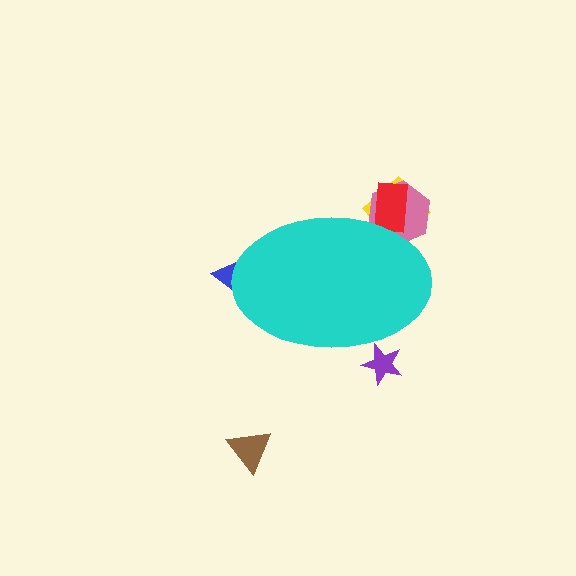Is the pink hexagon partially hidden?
Yes, the pink hexagon is partially hidden behind the cyan ellipse.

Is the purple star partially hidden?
Yes, the purple star is partially hidden behind the cyan ellipse.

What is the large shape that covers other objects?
A cyan ellipse.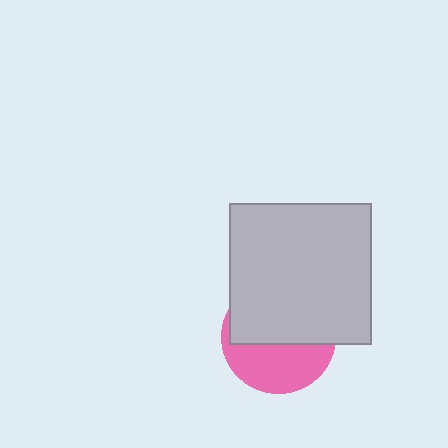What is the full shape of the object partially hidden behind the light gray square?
The partially hidden object is a pink circle.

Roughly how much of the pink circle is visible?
A small part of it is visible (roughly 43%).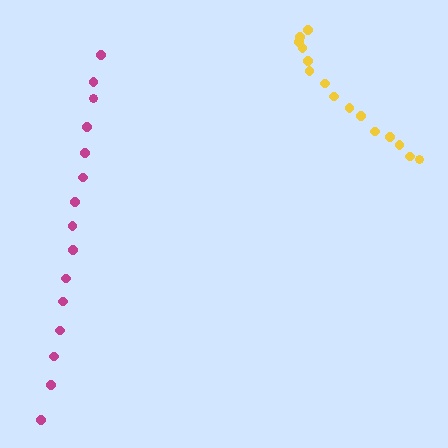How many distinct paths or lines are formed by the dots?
There are 2 distinct paths.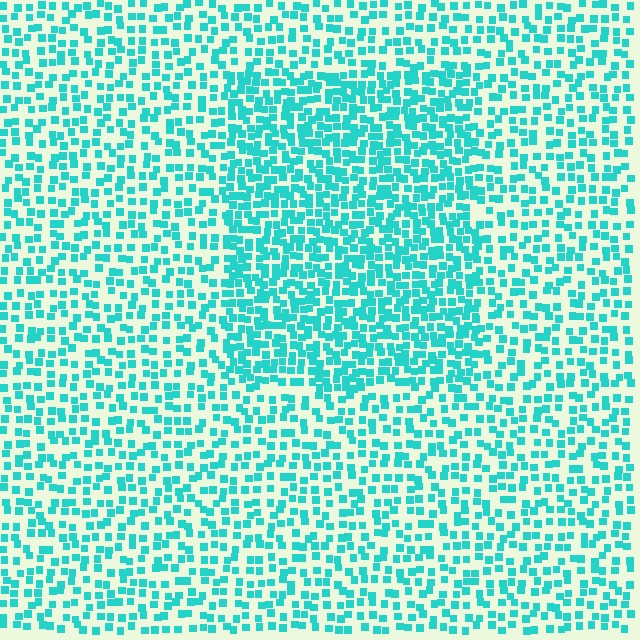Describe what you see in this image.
The image contains small cyan elements arranged at two different densities. A rectangle-shaped region is visible where the elements are more densely packed than the surrounding area.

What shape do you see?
I see a rectangle.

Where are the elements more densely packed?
The elements are more densely packed inside the rectangle boundary.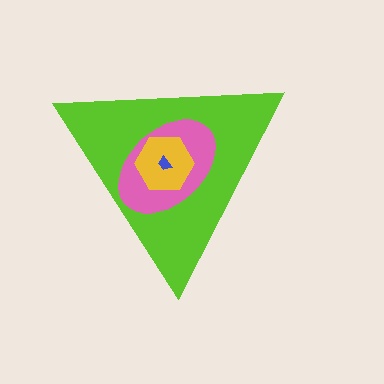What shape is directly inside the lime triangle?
The pink ellipse.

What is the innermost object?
The blue trapezoid.